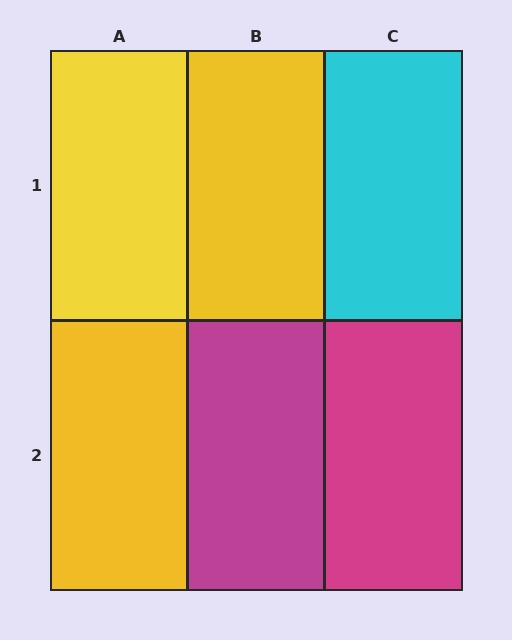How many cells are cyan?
1 cell is cyan.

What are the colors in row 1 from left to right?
Yellow, yellow, cyan.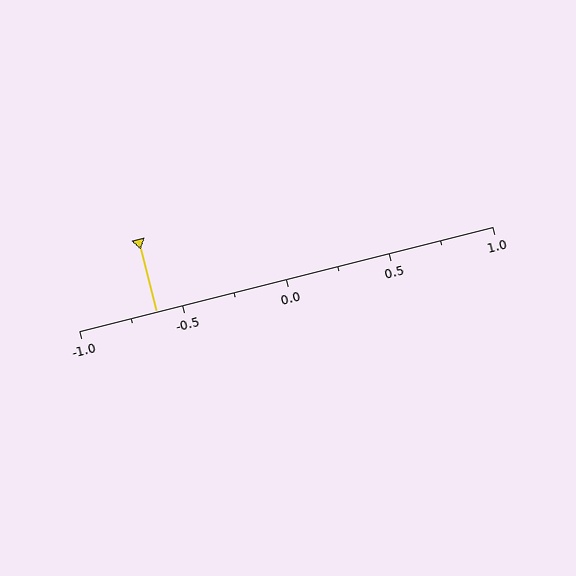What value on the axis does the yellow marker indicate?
The marker indicates approximately -0.62.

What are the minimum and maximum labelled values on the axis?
The axis runs from -1.0 to 1.0.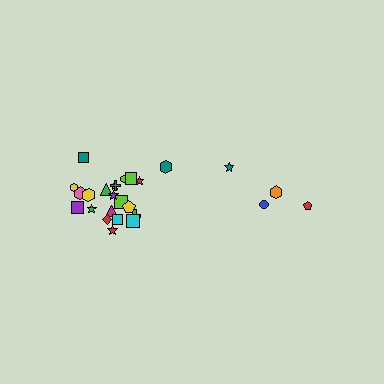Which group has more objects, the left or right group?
The left group.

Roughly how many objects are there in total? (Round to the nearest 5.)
Roughly 25 objects in total.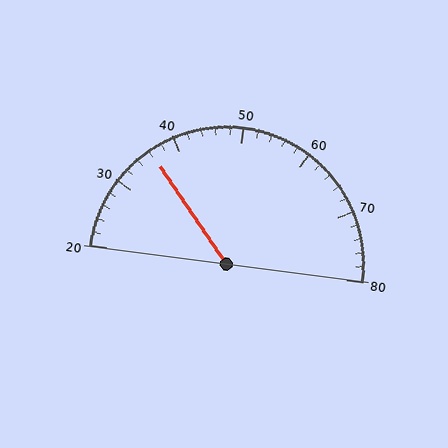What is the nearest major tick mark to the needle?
The nearest major tick mark is 40.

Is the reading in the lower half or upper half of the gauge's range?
The reading is in the lower half of the range (20 to 80).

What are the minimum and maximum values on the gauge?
The gauge ranges from 20 to 80.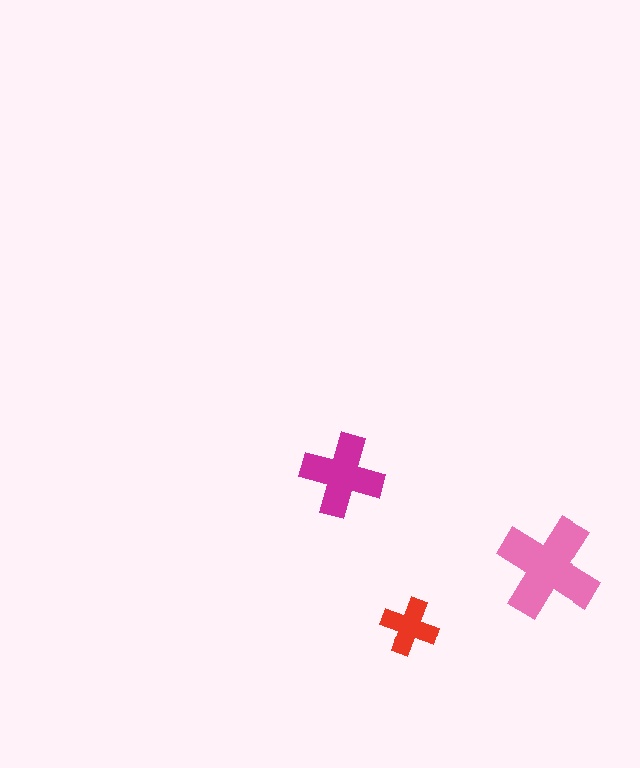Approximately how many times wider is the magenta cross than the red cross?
About 1.5 times wider.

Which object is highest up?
The magenta cross is topmost.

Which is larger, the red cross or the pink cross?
The pink one.